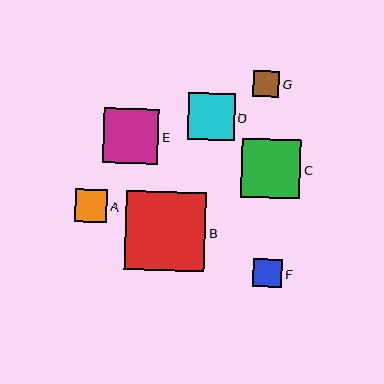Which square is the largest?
Square B is the largest with a size of approximately 80 pixels.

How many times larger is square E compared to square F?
Square E is approximately 1.9 times the size of square F.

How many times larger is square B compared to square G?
Square B is approximately 3.0 times the size of square G.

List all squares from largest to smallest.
From largest to smallest: B, C, E, D, A, F, G.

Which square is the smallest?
Square G is the smallest with a size of approximately 26 pixels.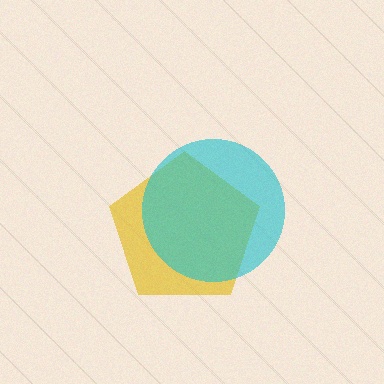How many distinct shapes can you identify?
There are 2 distinct shapes: a yellow pentagon, a cyan circle.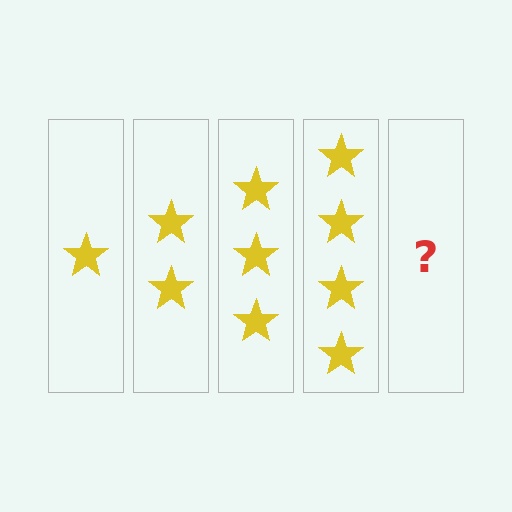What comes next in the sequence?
The next element should be 5 stars.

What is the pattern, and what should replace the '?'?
The pattern is that each step adds one more star. The '?' should be 5 stars.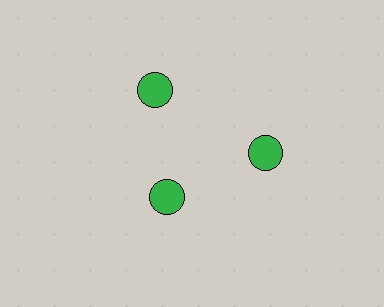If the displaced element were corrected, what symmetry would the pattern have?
It would have 3-fold rotational symmetry — the pattern would map onto itself every 120 degrees.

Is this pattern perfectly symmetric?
No. The 3 green circles are arranged in a ring, but one element near the 7 o'clock position is pulled inward toward the center, breaking the 3-fold rotational symmetry.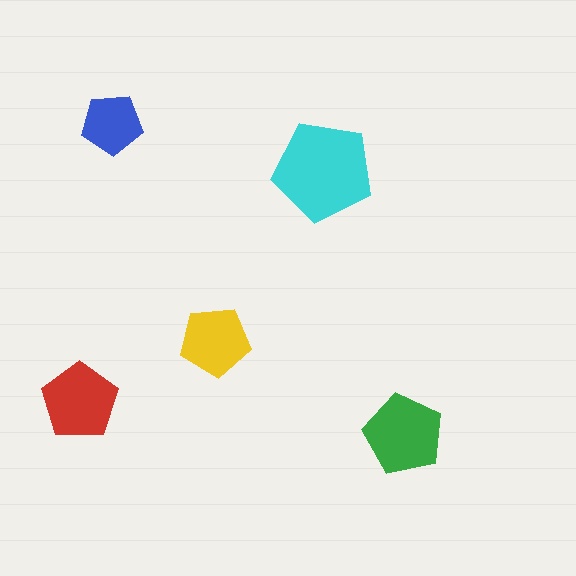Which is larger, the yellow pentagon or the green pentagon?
The green one.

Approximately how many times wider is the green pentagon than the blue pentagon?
About 1.5 times wider.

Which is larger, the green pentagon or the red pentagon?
The green one.